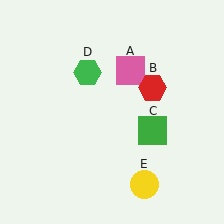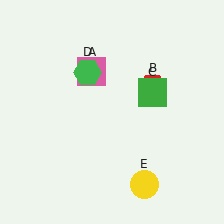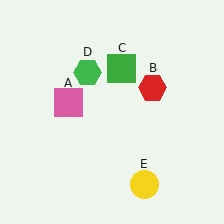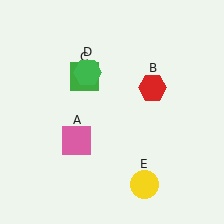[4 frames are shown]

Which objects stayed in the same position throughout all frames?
Red hexagon (object B) and green hexagon (object D) and yellow circle (object E) remained stationary.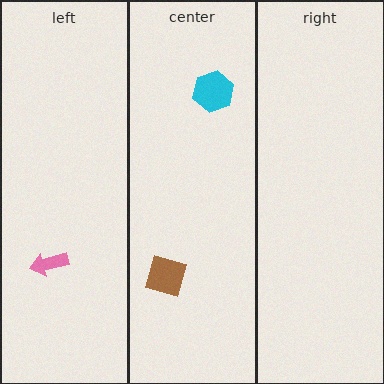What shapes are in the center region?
The cyan hexagon, the brown square.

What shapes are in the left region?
The pink arrow.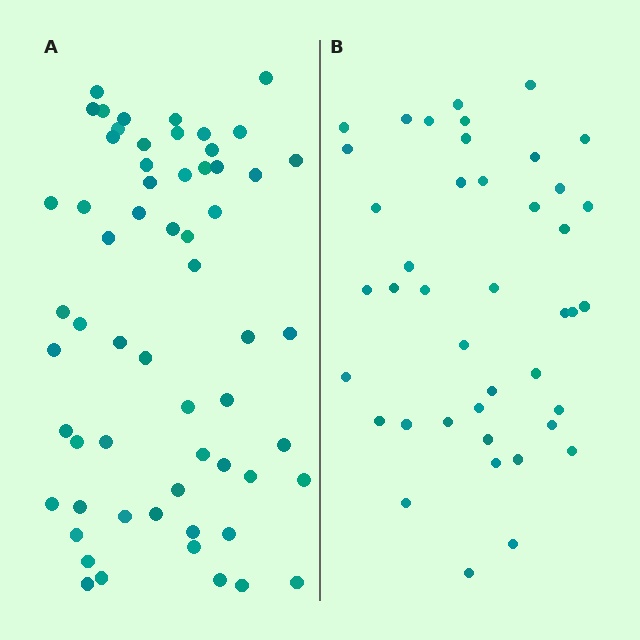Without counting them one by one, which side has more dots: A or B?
Region A (the left region) has more dots.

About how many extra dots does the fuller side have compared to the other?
Region A has approximately 20 more dots than region B.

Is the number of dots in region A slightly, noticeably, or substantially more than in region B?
Region A has noticeably more, but not dramatically so. The ratio is roughly 1.4 to 1.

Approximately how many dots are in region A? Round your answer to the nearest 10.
About 60 dots.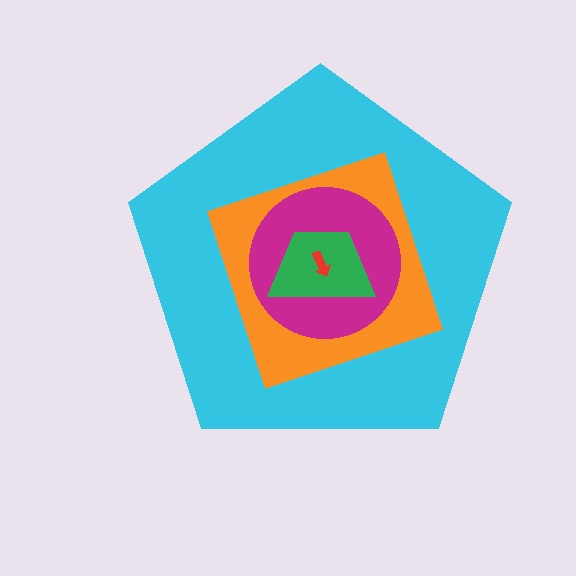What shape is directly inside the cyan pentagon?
The orange diamond.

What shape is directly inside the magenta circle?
The green trapezoid.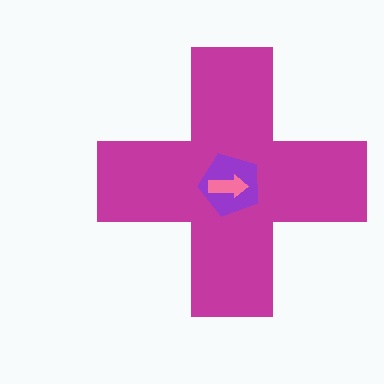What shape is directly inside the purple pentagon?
The pink arrow.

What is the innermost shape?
The pink arrow.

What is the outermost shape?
The magenta cross.